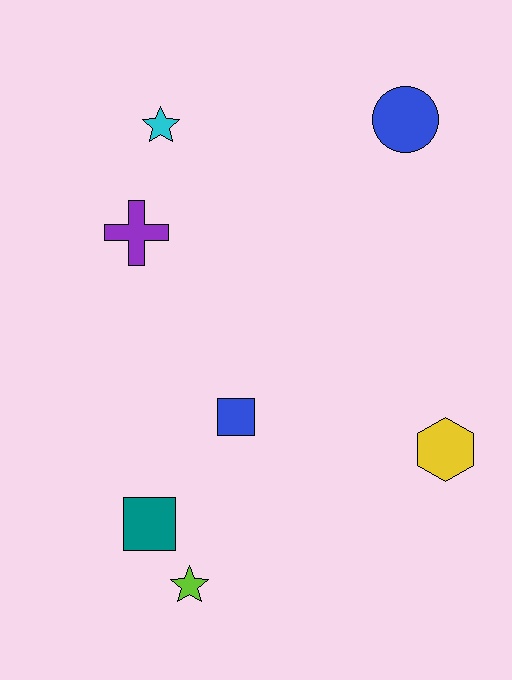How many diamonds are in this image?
There are no diamonds.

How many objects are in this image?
There are 7 objects.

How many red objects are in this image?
There are no red objects.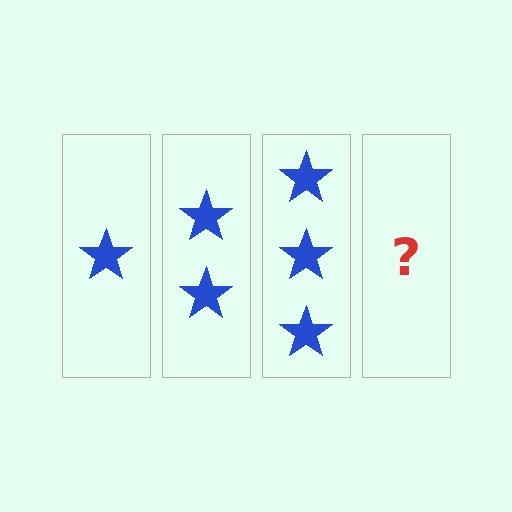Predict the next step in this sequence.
The next step is 4 stars.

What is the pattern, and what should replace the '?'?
The pattern is that each step adds one more star. The '?' should be 4 stars.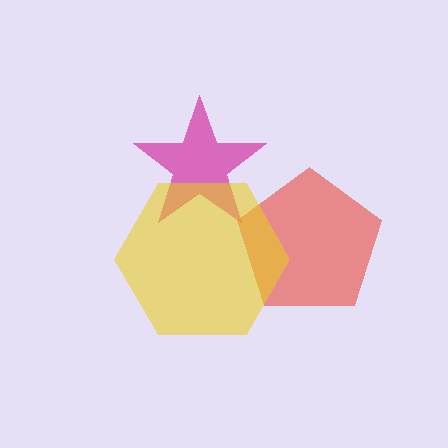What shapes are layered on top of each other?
The layered shapes are: a magenta star, a red pentagon, a yellow hexagon.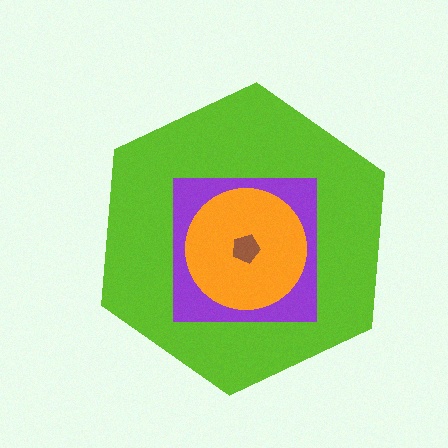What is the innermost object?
The brown pentagon.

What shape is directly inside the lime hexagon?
The purple square.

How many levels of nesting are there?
4.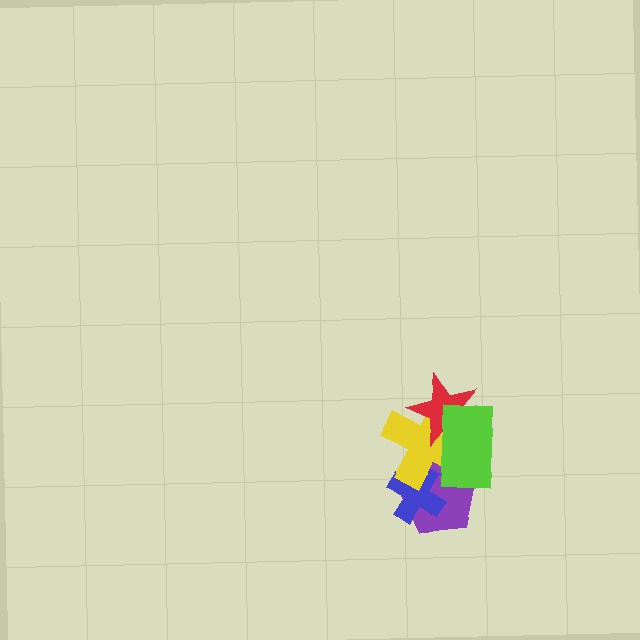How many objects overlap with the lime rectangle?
3 objects overlap with the lime rectangle.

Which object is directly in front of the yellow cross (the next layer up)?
The red star is directly in front of the yellow cross.